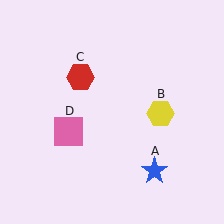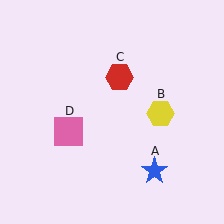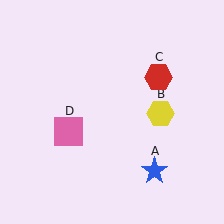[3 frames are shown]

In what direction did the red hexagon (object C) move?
The red hexagon (object C) moved right.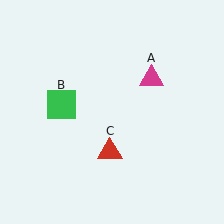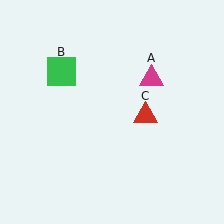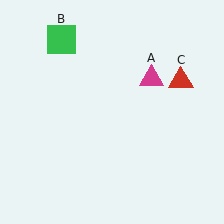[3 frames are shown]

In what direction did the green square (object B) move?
The green square (object B) moved up.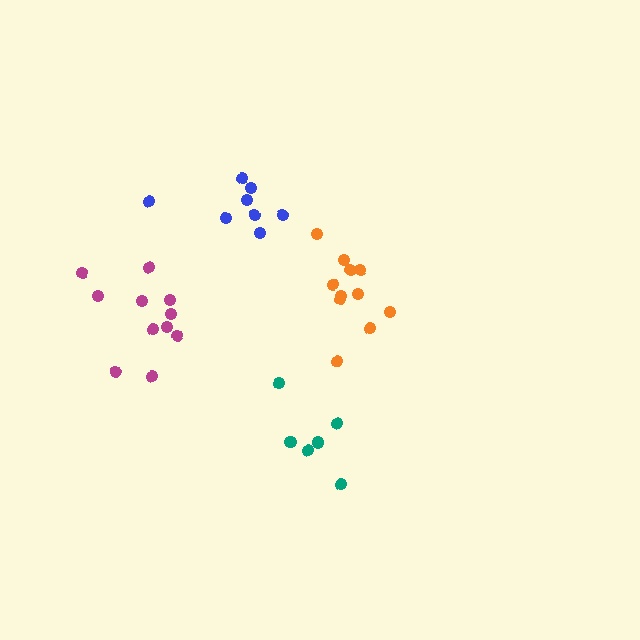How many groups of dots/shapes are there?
There are 4 groups.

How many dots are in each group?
Group 1: 11 dots, Group 2: 11 dots, Group 3: 6 dots, Group 4: 8 dots (36 total).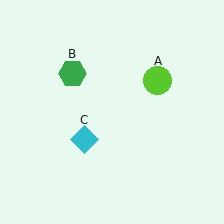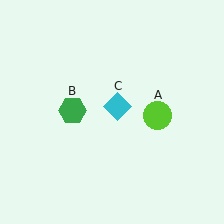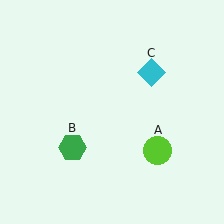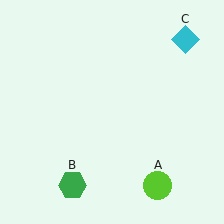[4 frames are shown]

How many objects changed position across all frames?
3 objects changed position: lime circle (object A), green hexagon (object B), cyan diamond (object C).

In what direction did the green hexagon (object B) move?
The green hexagon (object B) moved down.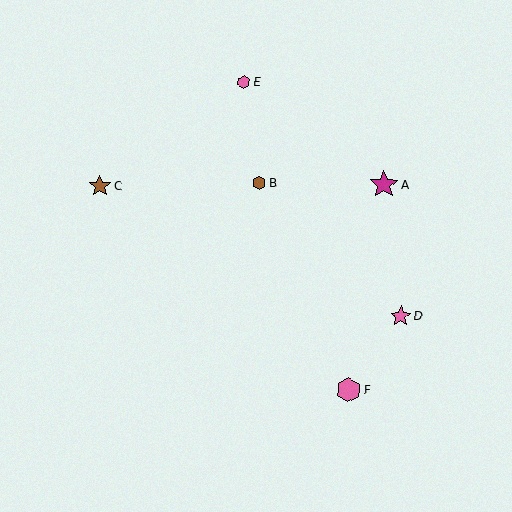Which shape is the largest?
The magenta star (labeled A) is the largest.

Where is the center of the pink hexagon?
The center of the pink hexagon is at (244, 82).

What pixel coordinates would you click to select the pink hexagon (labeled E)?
Click at (244, 82) to select the pink hexagon E.